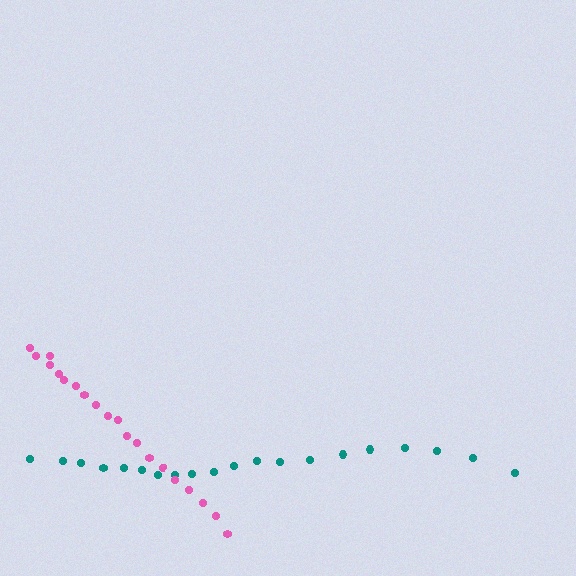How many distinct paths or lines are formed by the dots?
There are 2 distinct paths.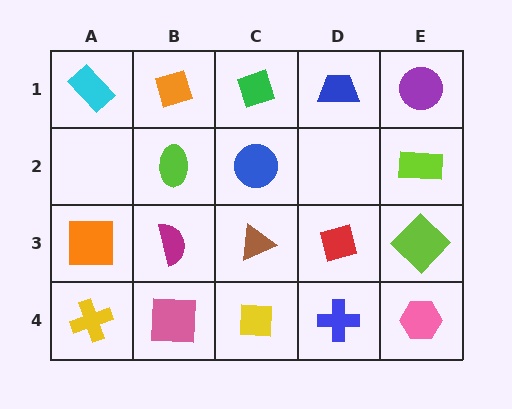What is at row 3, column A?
An orange square.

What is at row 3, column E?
A lime diamond.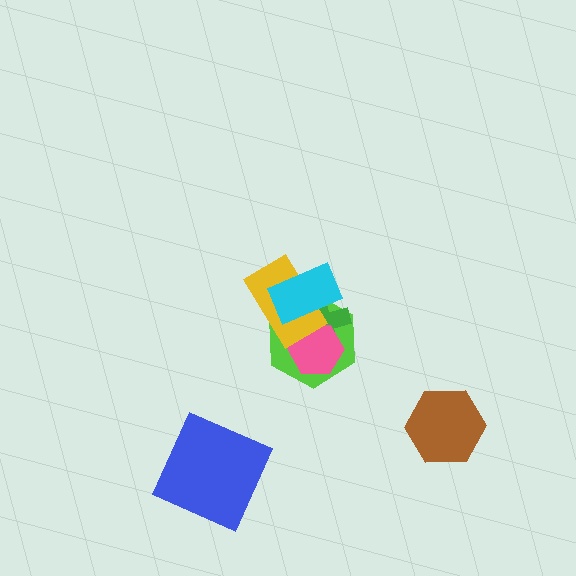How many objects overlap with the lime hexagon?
4 objects overlap with the lime hexagon.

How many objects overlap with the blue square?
0 objects overlap with the blue square.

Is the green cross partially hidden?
Yes, it is partially covered by another shape.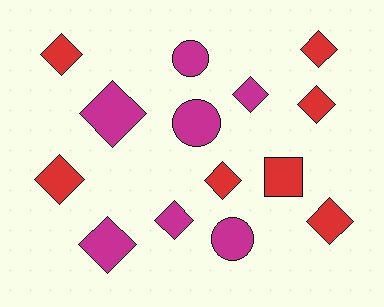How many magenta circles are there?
There are 3 magenta circles.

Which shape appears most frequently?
Diamond, with 10 objects.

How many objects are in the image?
There are 14 objects.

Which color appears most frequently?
Red, with 7 objects.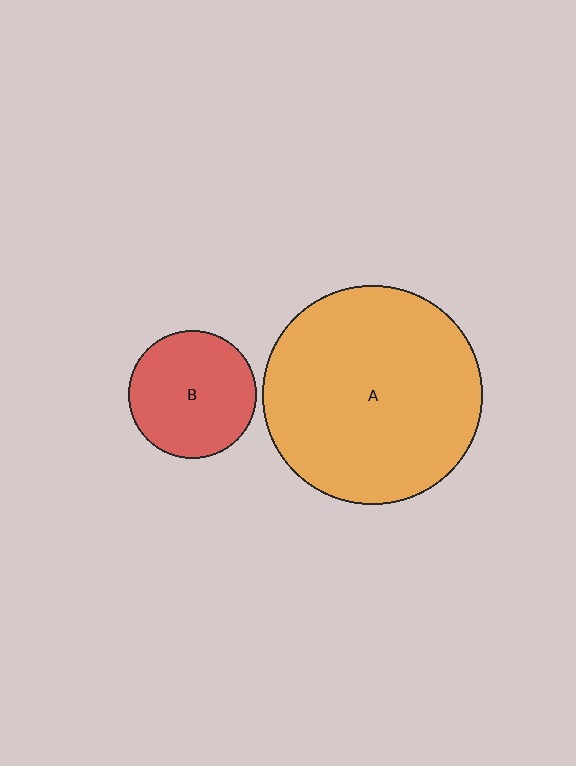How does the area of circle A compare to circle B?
Approximately 2.9 times.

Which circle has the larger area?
Circle A (orange).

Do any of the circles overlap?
No, none of the circles overlap.